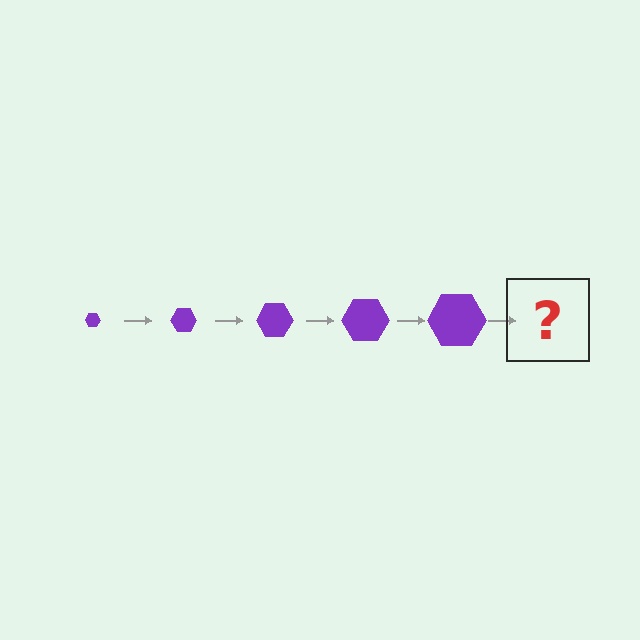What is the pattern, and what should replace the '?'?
The pattern is that the hexagon gets progressively larger each step. The '?' should be a purple hexagon, larger than the previous one.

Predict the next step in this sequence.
The next step is a purple hexagon, larger than the previous one.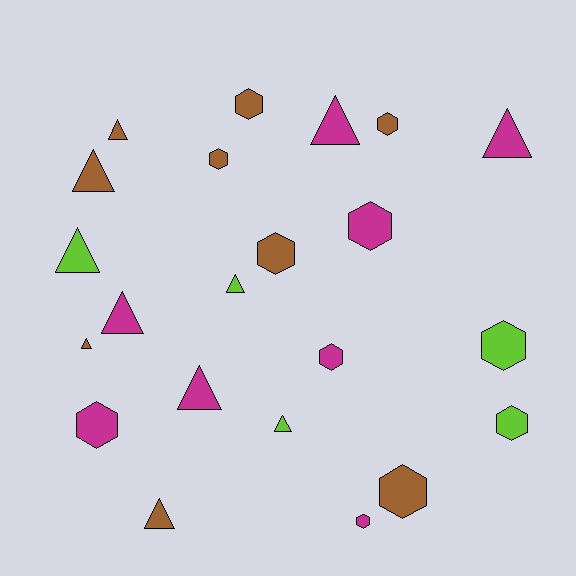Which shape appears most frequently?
Triangle, with 11 objects.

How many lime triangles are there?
There are 3 lime triangles.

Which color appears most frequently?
Brown, with 9 objects.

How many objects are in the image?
There are 22 objects.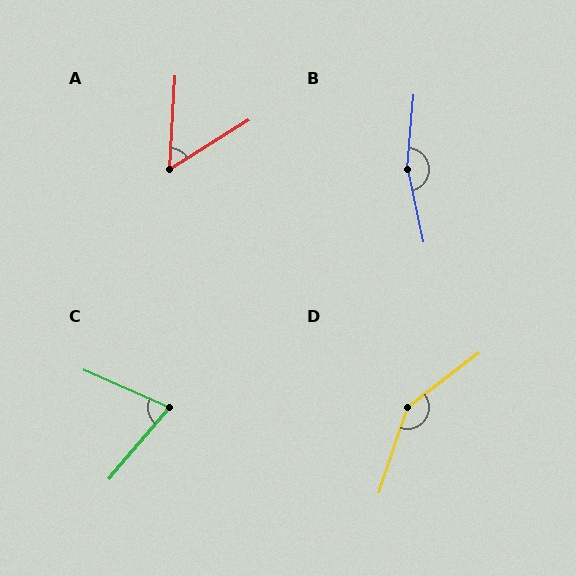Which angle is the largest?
B, at approximately 163 degrees.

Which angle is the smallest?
A, at approximately 55 degrees.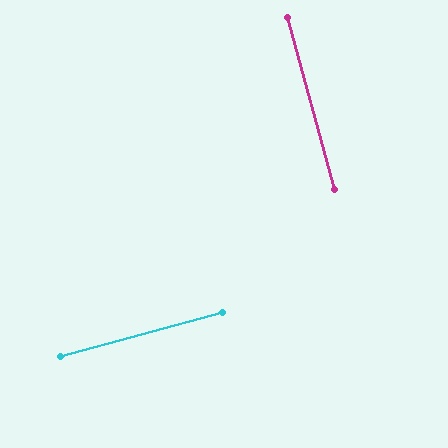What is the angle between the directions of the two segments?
Approximately 90 degrees.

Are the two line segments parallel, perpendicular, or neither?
Perpendicular — they meet at approximately 90°.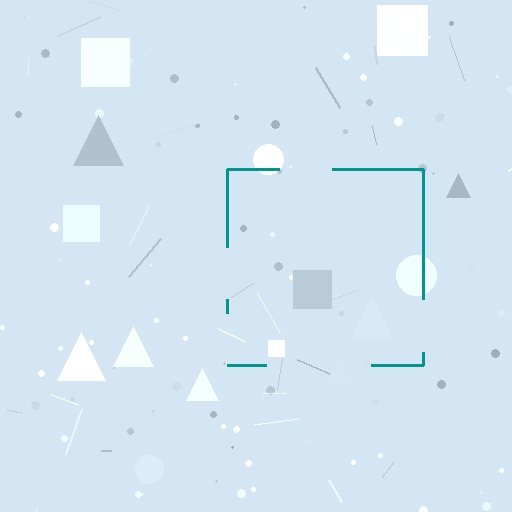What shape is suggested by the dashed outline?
The dashed outline suggests a square.